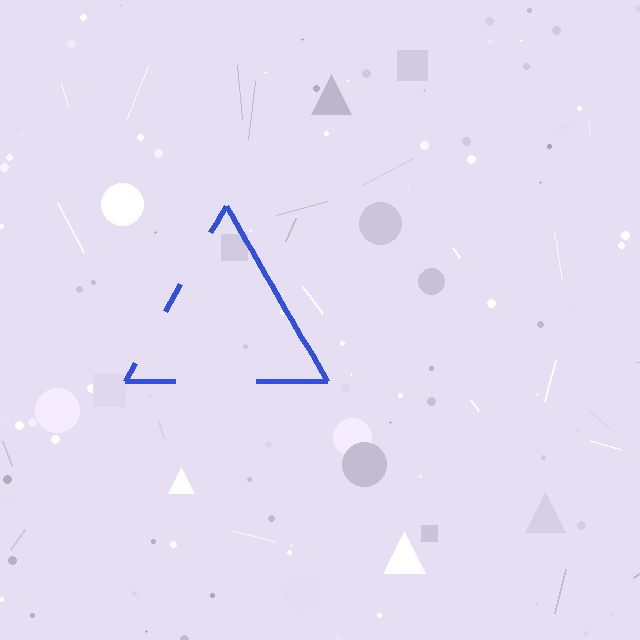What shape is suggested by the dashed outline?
The dashed outline suggests a triangle.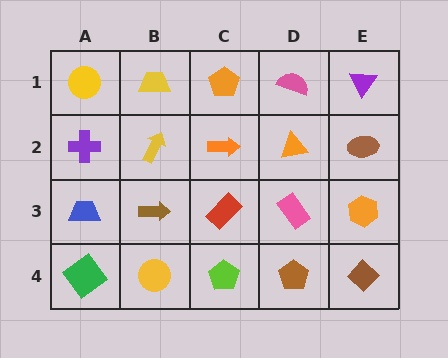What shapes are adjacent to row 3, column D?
An orange triangle (row 2, column D), a brown pentagon (row 4, column D), a red rectangle (row 3, column C), an orange hexagon (row 3, column E).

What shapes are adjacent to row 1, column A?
A purple cross (row 2, column A), a yellow trapezoid (row 1, column B).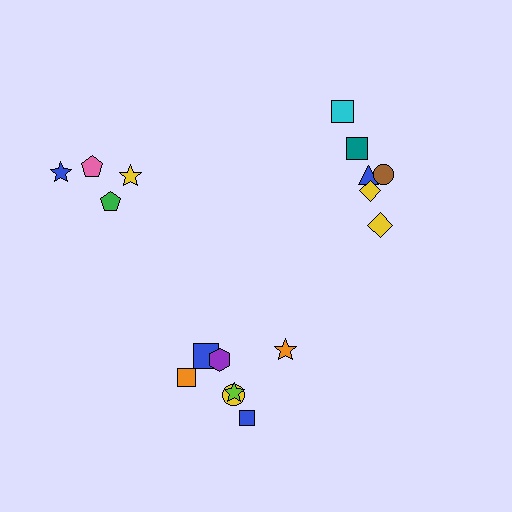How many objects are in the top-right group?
There are 8 objects.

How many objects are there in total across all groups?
There are 19 objects.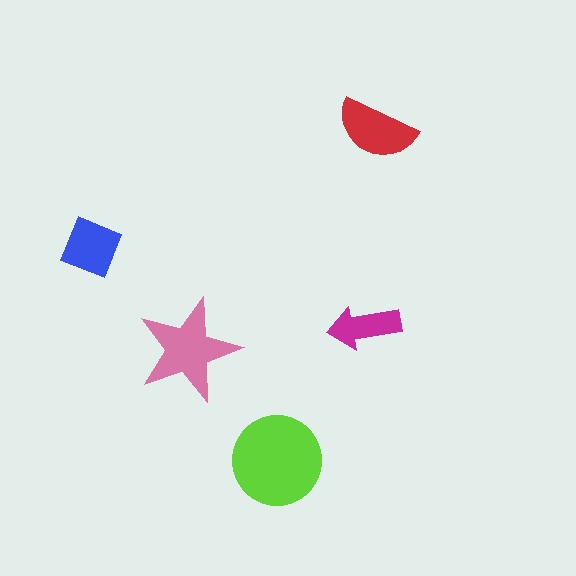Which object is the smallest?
The magenta arrow.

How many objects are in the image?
There are 5 objects in the image.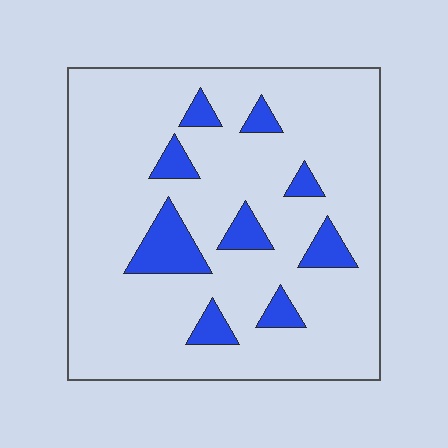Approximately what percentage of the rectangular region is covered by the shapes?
Approximately 15%.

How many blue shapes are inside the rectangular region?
9.